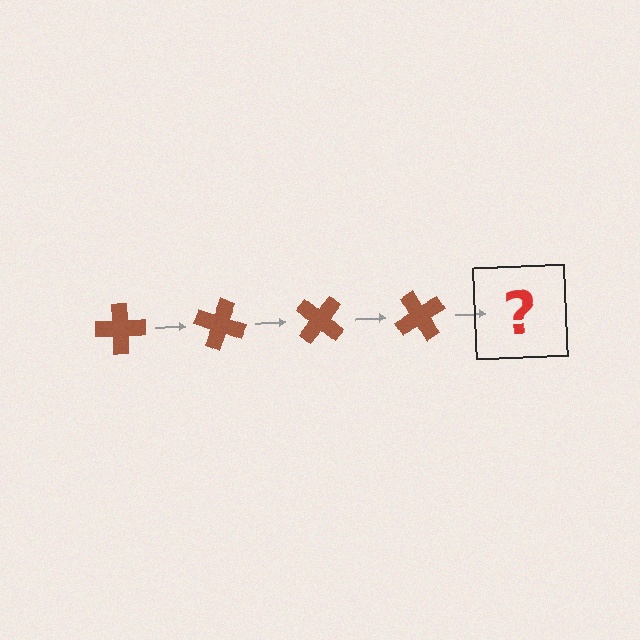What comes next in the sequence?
The next element should be a brown cross rotated 80 degrees.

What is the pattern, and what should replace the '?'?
The pattern is that the cross rotates 20 degrees each step. The '?' should be a brown cross rotated 80 degrees.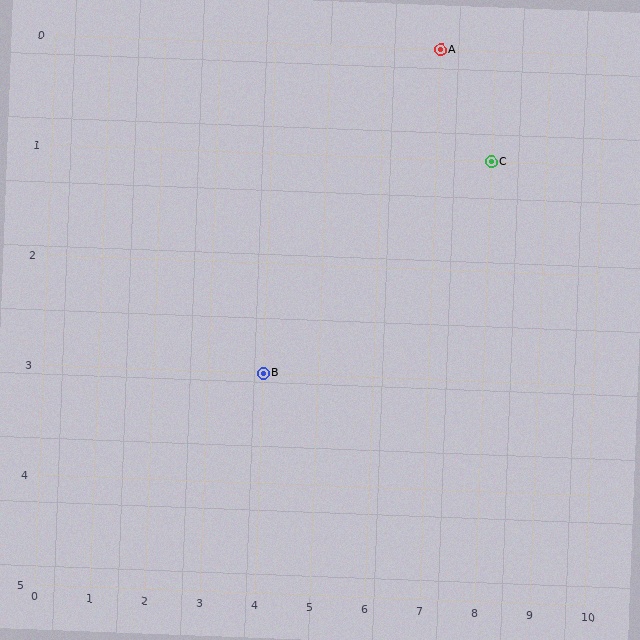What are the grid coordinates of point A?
Point A is at grid coordinates (7, 0).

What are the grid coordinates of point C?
Point C is at grid coordinates (8, 1).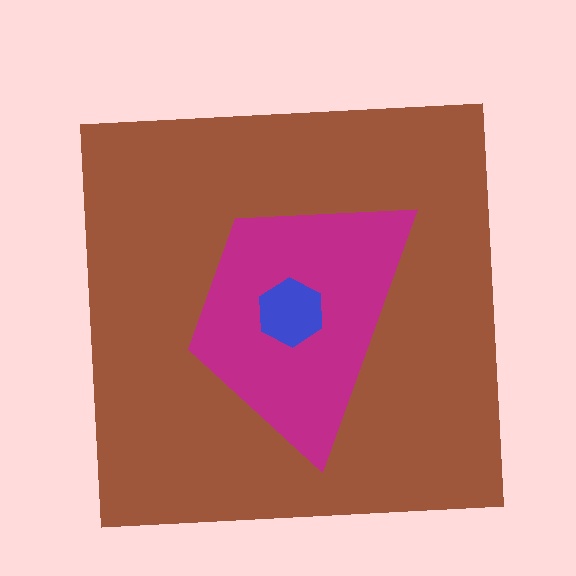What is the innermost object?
The blue hexagon.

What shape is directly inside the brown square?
The magenta trapezoid.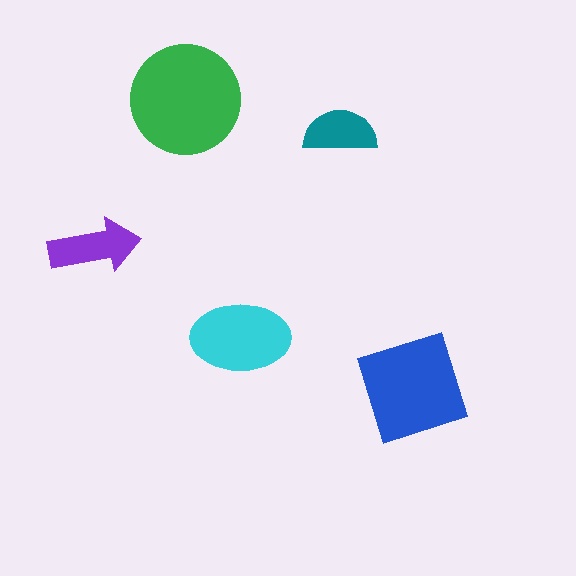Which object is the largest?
The green circle.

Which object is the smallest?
The teal semicircle.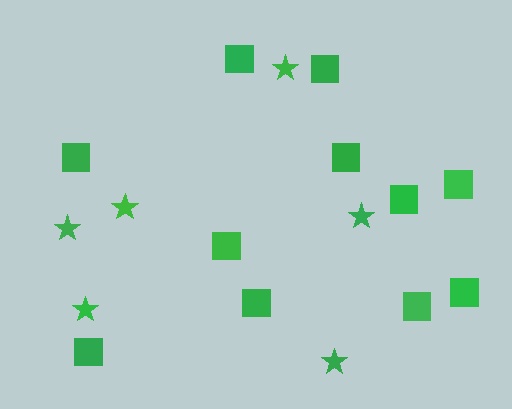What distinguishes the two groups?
There are 2 groups: one group of squares (11) and one group of stars (6).